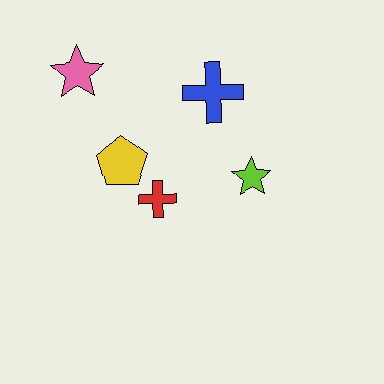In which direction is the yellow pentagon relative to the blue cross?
The yellow pentagon is to the left of the blue cross.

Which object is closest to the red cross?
The yellow pentagon is closest to the red cross.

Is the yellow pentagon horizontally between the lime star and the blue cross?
No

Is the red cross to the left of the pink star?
No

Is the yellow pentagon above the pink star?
No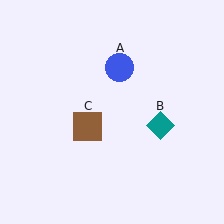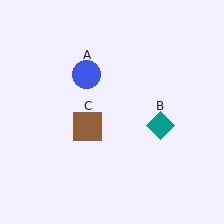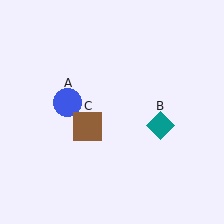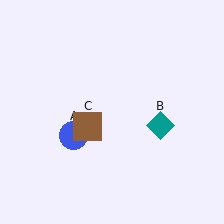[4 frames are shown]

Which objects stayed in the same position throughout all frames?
Teal diamond (object B) and brown square (object C) remained stationary.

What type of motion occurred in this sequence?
The blue circle (object A) rotated counterclockwise around the center of the scene.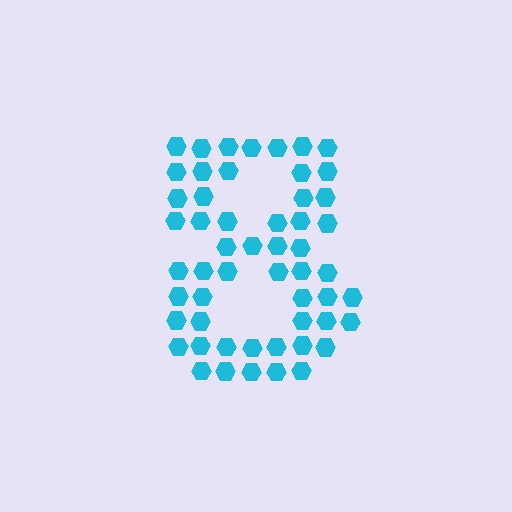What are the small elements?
The small elements are hexagons.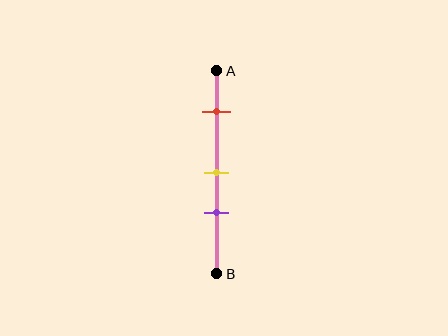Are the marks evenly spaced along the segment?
No, the marks are not evenly spaced.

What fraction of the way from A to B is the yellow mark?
The yellow mark is approximately 50% (0.5) of the way from A to B.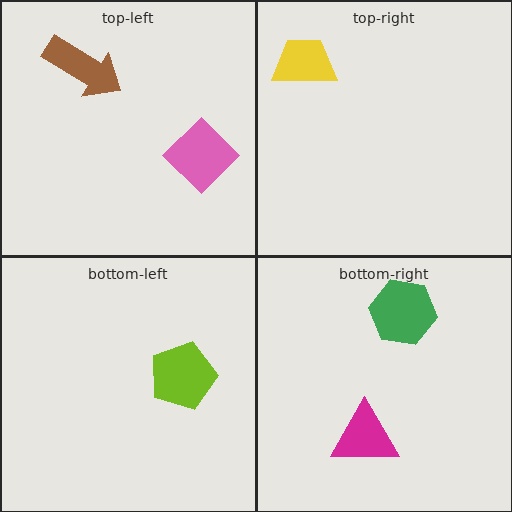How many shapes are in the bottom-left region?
1.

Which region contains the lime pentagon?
The bottom-left region.